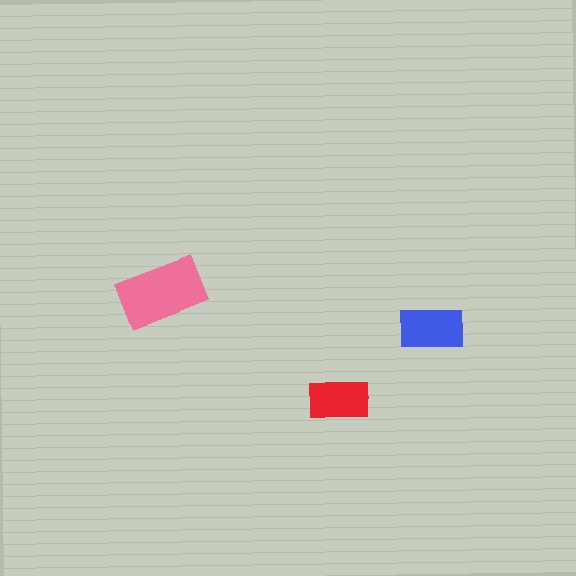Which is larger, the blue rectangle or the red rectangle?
The blue one.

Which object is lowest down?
The red rectangle is bottommost.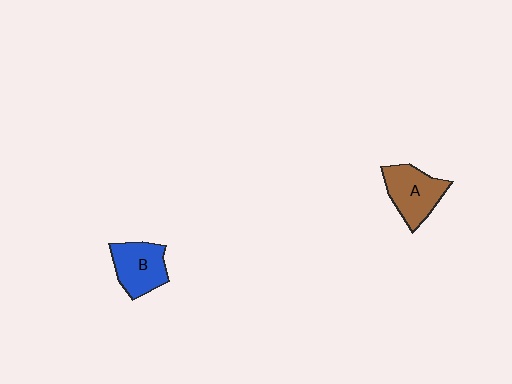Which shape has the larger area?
Shape A (brown).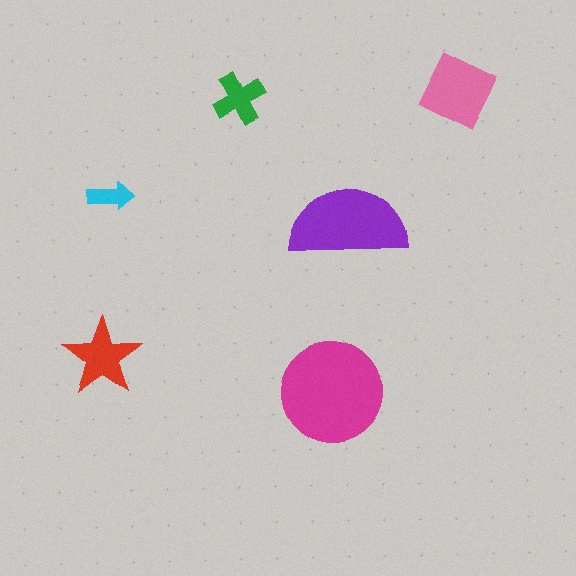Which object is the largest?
The magenta circle.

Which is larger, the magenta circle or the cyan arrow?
The magenta circle.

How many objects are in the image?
There are 6 objects in the image.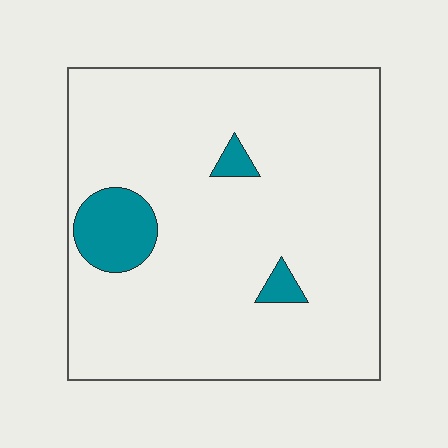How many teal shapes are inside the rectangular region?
3.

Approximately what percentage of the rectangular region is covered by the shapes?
Approximately 10%.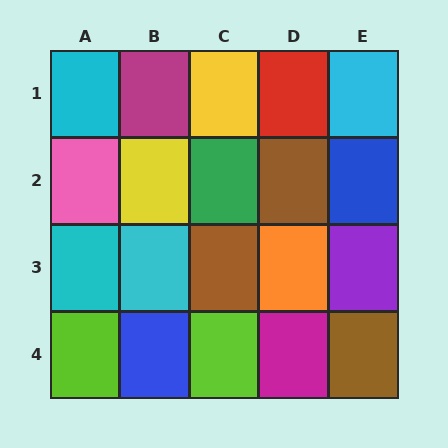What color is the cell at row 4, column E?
Brown.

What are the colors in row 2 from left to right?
Pink, yellow, green, brown, blue.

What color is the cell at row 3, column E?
Purple.